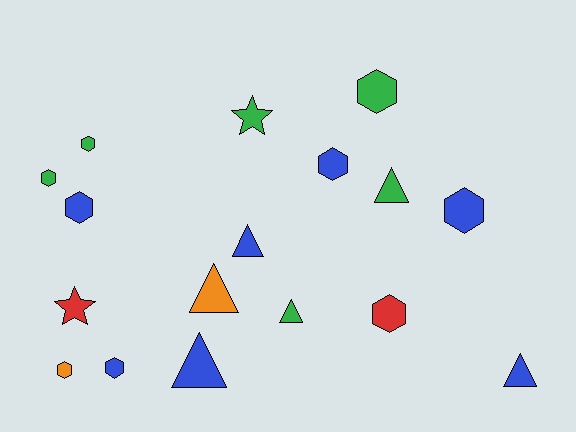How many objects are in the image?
There are 17 objects.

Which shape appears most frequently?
Hexagon, with 9 objects.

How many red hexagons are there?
There is 1 red hexagon.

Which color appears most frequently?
Blue, with 7 objects.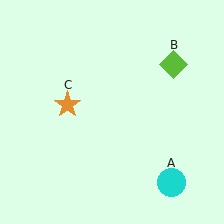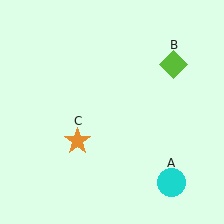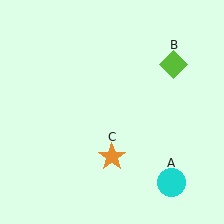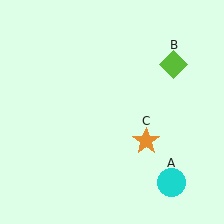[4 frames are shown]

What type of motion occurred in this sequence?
The orange star (object C) rotated counterclockwise around the center of the scene.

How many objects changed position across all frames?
1 object changed position: orange star (object C).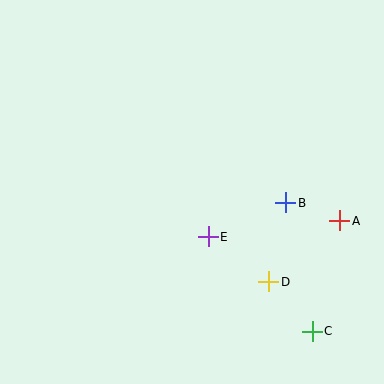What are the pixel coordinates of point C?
Point C is at (312, 331).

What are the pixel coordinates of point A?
Point A is at (340, 221).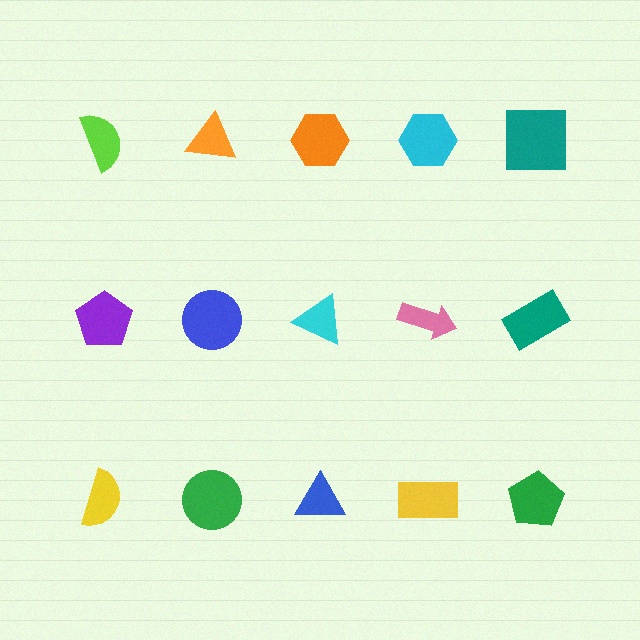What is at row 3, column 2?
A green circle.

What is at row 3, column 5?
A green pentagon.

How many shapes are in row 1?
5 shapes.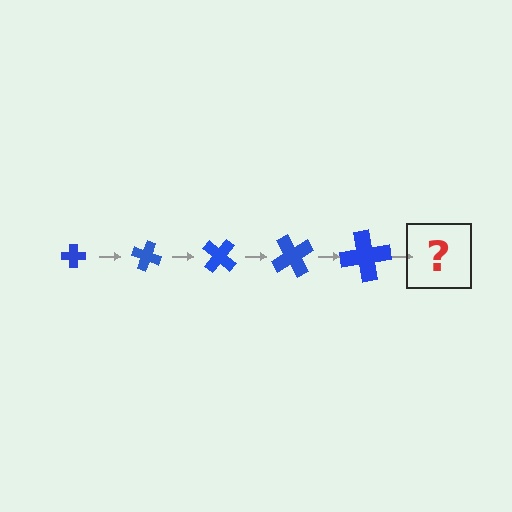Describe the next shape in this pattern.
It should be a cross, larger than the previous one and rotated 100 degrees from the start.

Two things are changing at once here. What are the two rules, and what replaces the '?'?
The two rules are that the cross grows larger each step and it rotates 20 degrees each step. The '?' should be a cross, larger than the previous one and rotated 100 degrees from the start.